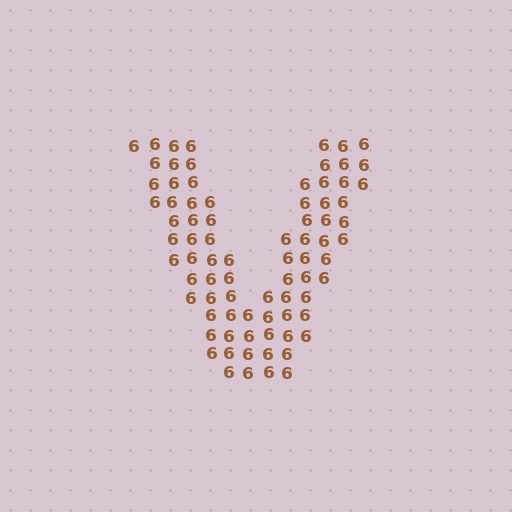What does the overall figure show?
The overall figure shows the letter V.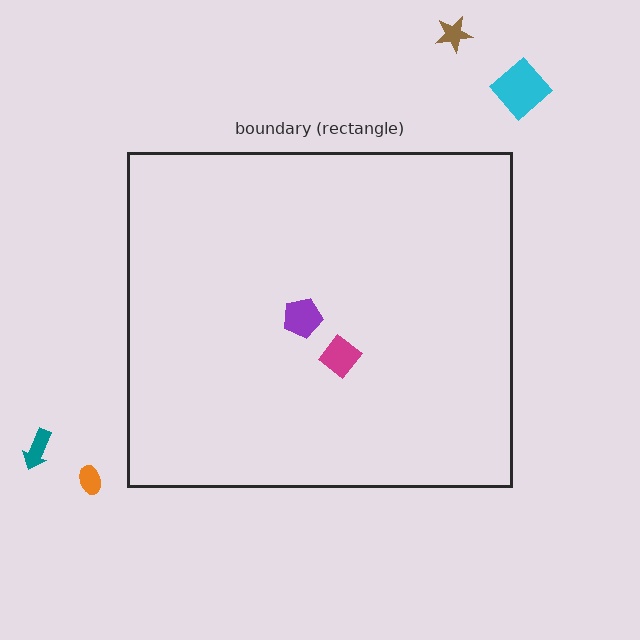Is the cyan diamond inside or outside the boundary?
Outside.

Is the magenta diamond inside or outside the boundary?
Inside.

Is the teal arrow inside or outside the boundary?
Outside.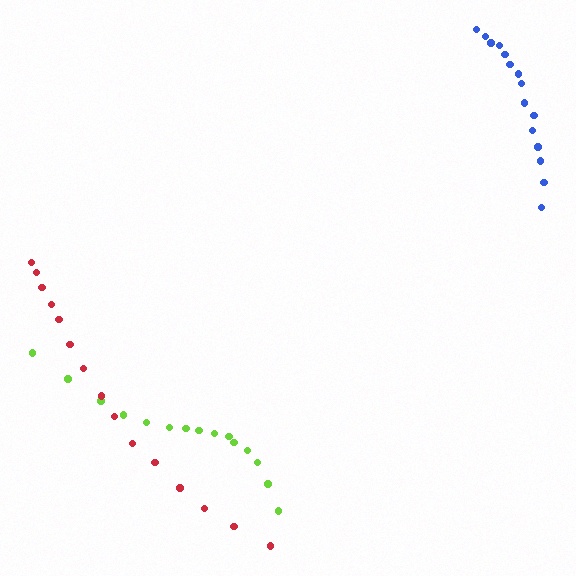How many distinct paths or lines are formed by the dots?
There are 3 distinct paths.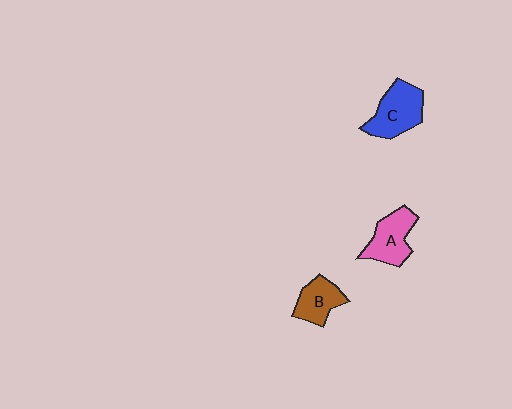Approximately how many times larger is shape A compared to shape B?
Approximately 1.2 times.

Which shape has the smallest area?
Shape B (brown).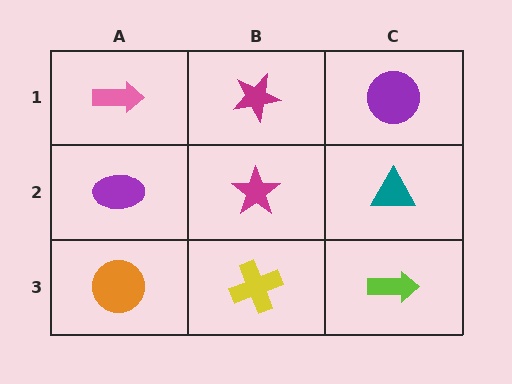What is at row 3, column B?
A yellow cross.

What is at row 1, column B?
A magenta star.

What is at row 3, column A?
An orange circle.